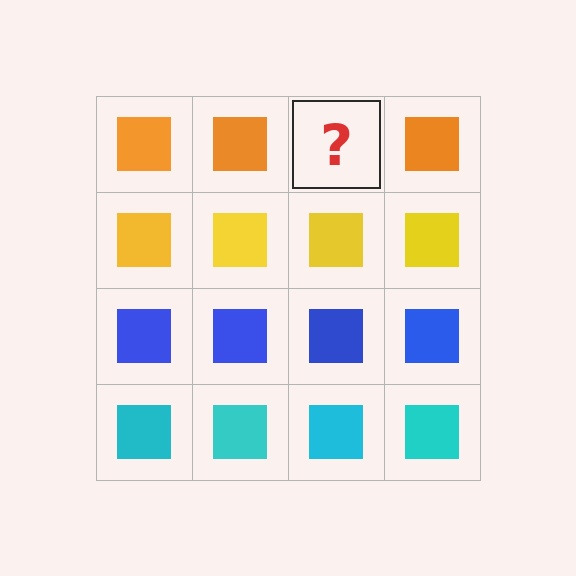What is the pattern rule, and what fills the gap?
The rule is that each row has a consistent color. The gap should be filled with an orange square.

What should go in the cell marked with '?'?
The missing cell should contain an orange square.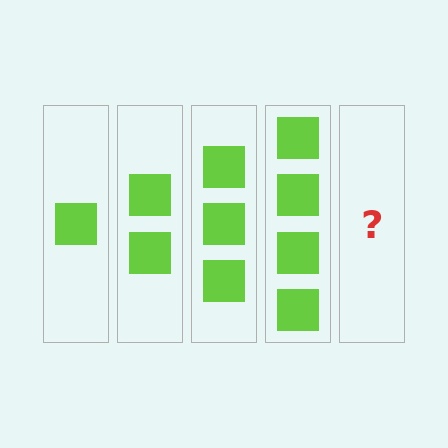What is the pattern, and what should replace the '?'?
The pattern is that each step adds one more square. The '?' should be 5 squares.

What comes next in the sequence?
The next element should be 5 squares.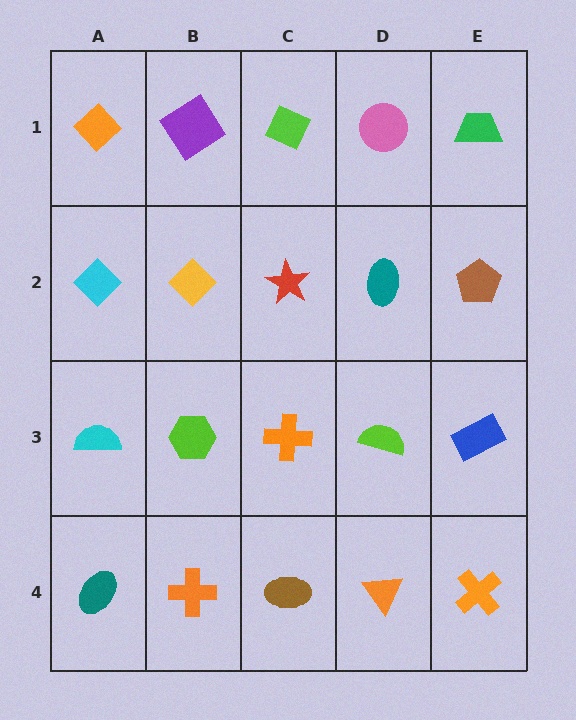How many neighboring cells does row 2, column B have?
4.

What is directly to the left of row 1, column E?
A pink circle.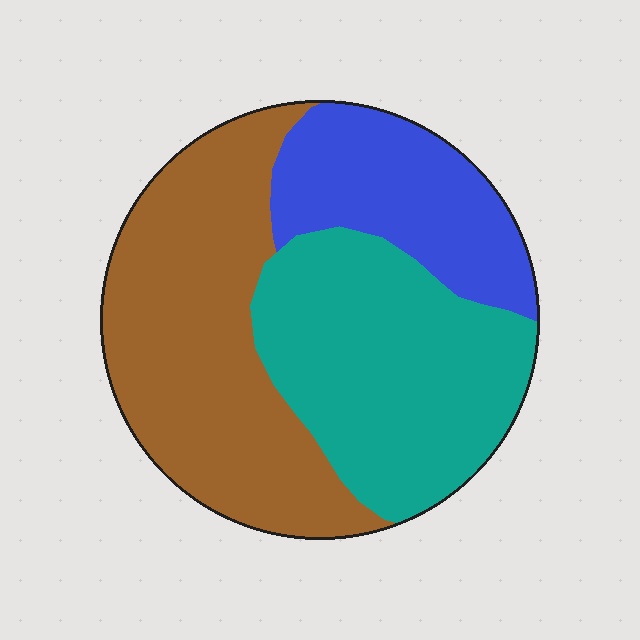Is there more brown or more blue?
Brown.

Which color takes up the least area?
Blue, at roughly 20%.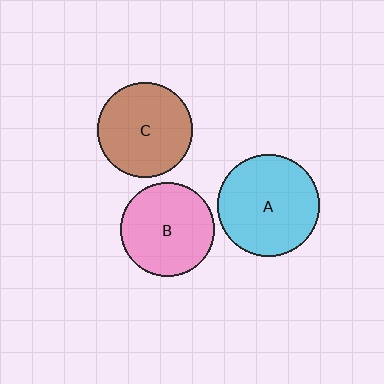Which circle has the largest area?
Circle A (cyan).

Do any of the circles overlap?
No, none of the circles overlap.